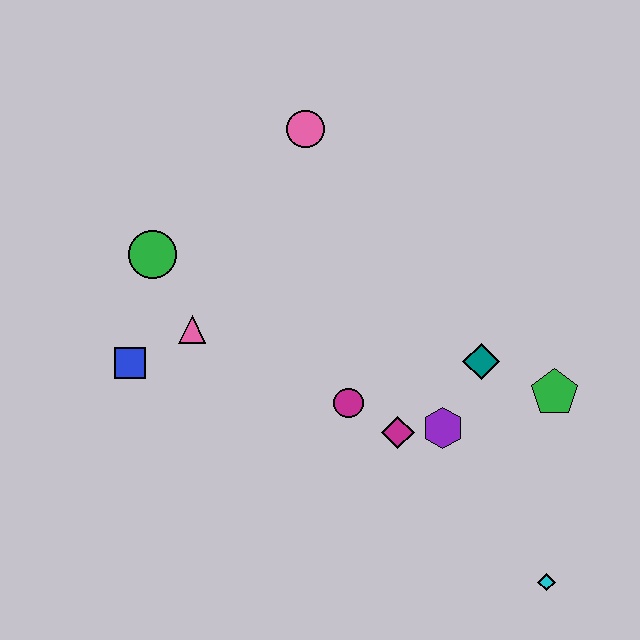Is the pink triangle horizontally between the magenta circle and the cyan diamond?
No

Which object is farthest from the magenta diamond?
The pink circle is farthest from the magenta diamond.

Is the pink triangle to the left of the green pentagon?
Yes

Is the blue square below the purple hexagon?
No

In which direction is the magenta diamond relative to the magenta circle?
The magenta diamond is to the right of the magenta circle.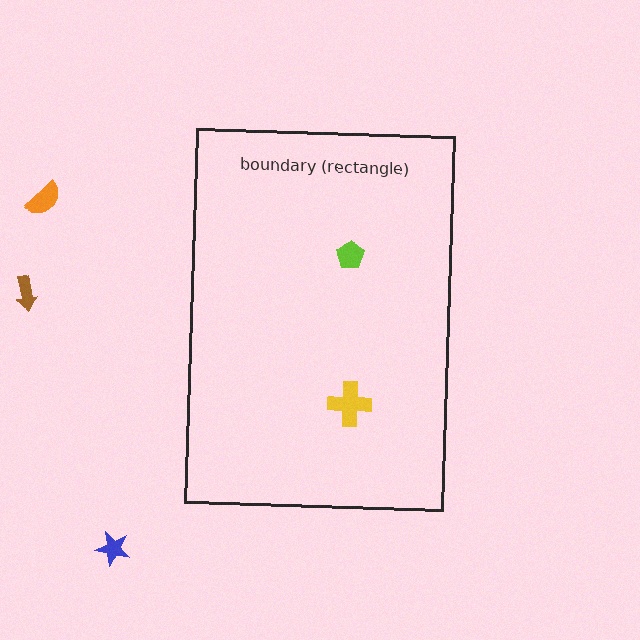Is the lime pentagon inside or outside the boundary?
Inside.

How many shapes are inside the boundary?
2 inside, 3 outside.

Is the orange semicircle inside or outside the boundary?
Outside.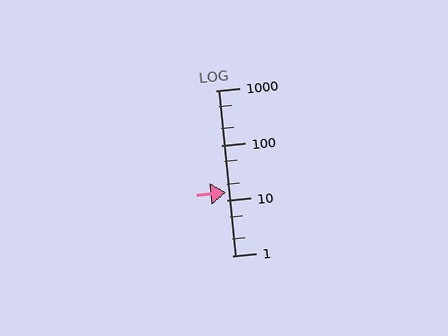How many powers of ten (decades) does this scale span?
The scale spans 3 decades, from 1 to 1000.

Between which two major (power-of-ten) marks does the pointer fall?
The pointer is between 10 and 100.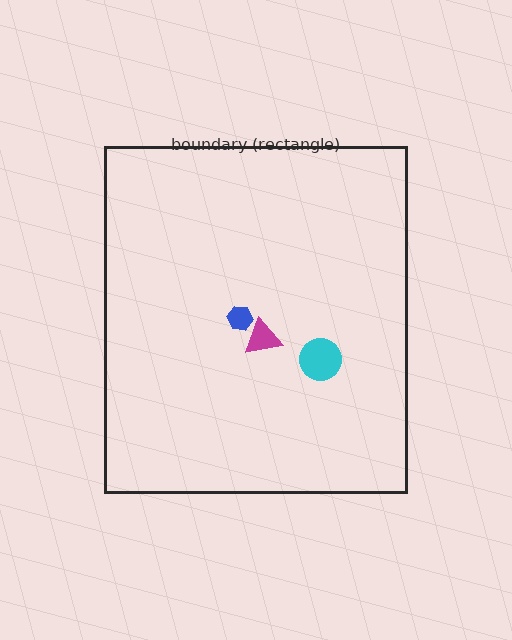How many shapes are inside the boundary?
3 inside, 0 outside.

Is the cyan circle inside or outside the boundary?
Inside.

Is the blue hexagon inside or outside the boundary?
Inside.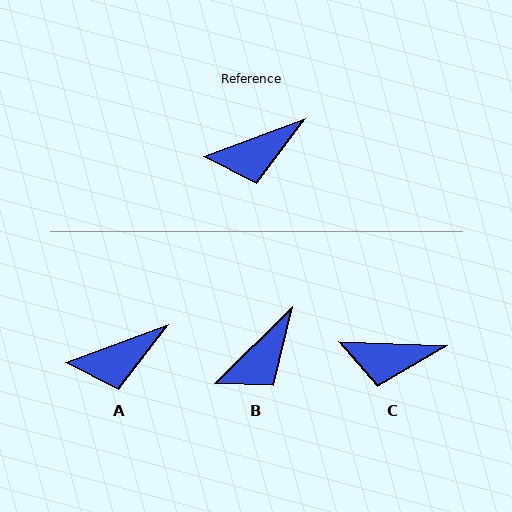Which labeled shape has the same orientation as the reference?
A.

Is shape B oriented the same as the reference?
No, it is off by about 24 degrees.